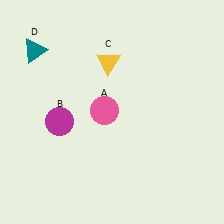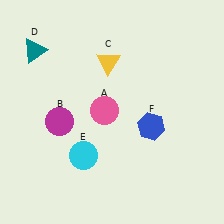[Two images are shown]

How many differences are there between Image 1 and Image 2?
There are 2 differences between the two images.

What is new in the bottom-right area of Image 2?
A blue hexagon (F) was added in the bottom-right area of Image 2.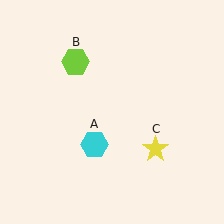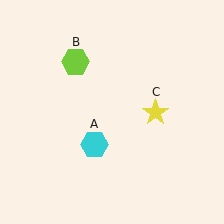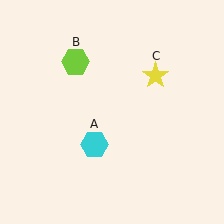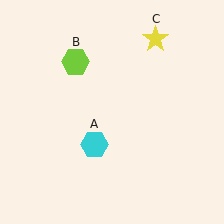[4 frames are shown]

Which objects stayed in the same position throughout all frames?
Cyan hexagon (object A) and lime hexagon (object B) remained stationary.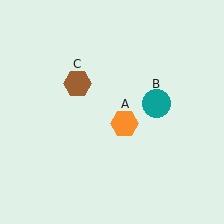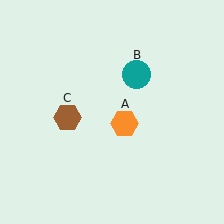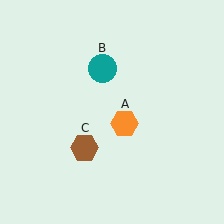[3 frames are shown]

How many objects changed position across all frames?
2 objects changed position: teal circle (object B), brown hexagon (object C).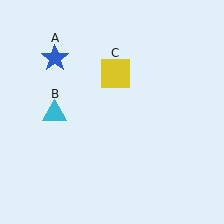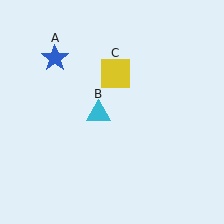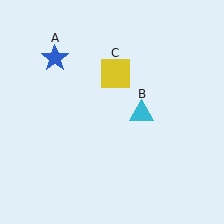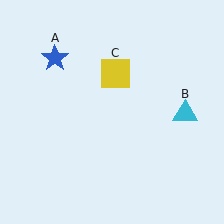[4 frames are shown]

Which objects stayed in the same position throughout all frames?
Blue star (object A) and yellow square (object C) remained stationary.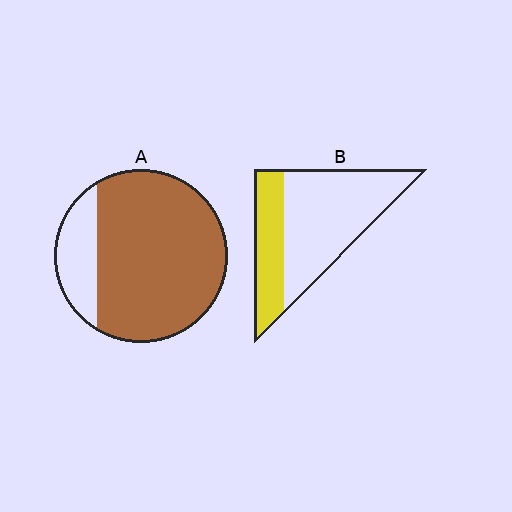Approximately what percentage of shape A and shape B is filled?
A is approximately 80% and B is approximately 30%.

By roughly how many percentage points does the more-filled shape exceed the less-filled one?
By roughly 50 percentage points (A over B).